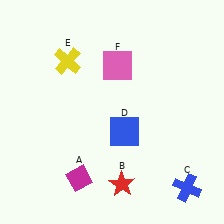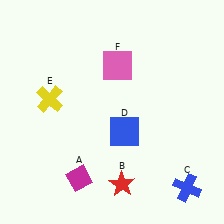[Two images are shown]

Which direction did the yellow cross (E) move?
The yellow cross (E) moved down.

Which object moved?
The yellow cross (E) moved down.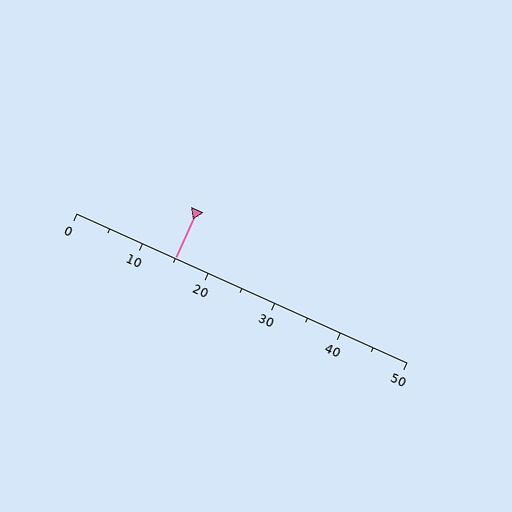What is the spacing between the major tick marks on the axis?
The major ticks are spaced 10 apart.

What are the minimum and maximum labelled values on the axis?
The axis runs from 0 to 50.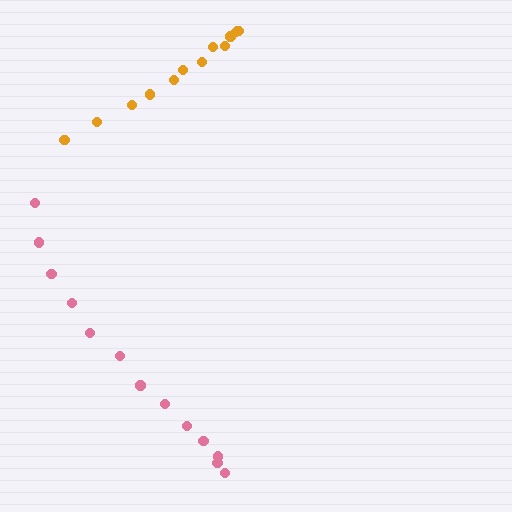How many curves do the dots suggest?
There are 2 distinct paths.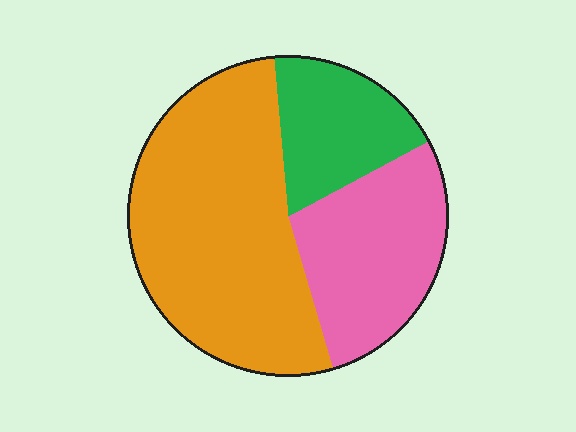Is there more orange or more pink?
Orange.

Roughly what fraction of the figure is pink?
Pink takes up about one quarter (1/4) of the figure.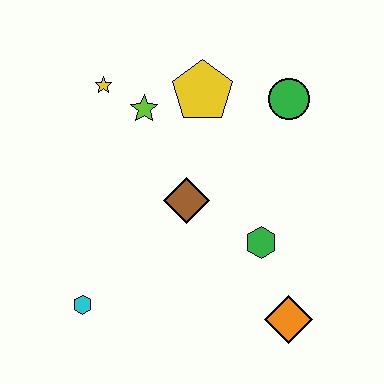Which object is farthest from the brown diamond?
The orange diamond is farthest from the brown diamond.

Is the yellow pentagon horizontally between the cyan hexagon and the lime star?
No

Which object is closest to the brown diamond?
The green hexagon is closest to the brown diamond.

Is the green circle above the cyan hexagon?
Yes